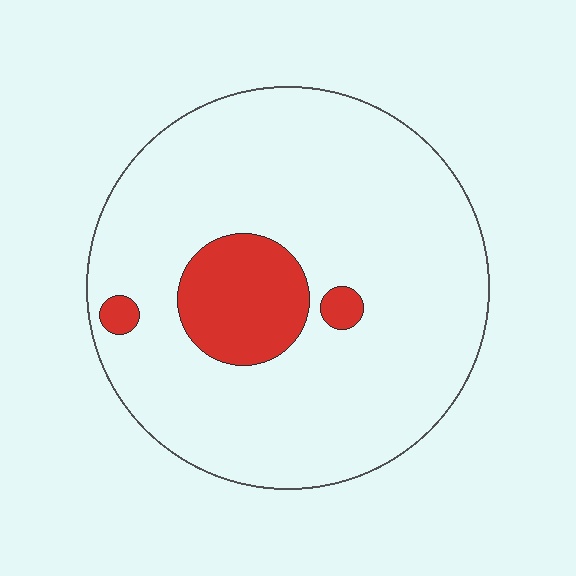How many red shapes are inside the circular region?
3.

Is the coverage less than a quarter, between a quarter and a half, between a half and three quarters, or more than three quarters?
Less than a quarter.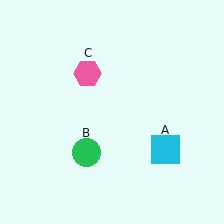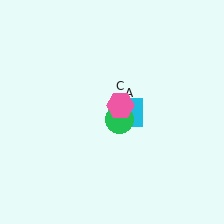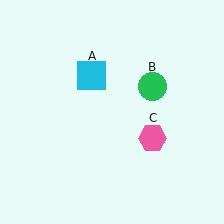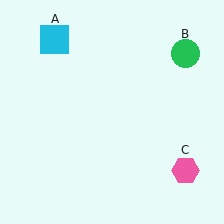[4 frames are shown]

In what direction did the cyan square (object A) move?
The cyan square (object A) moved up and to the left.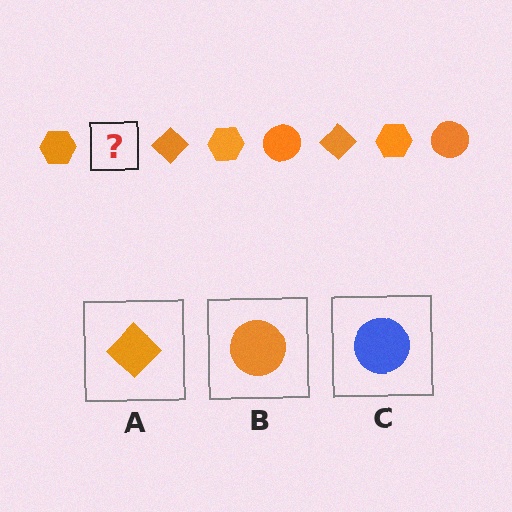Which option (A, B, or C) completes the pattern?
B.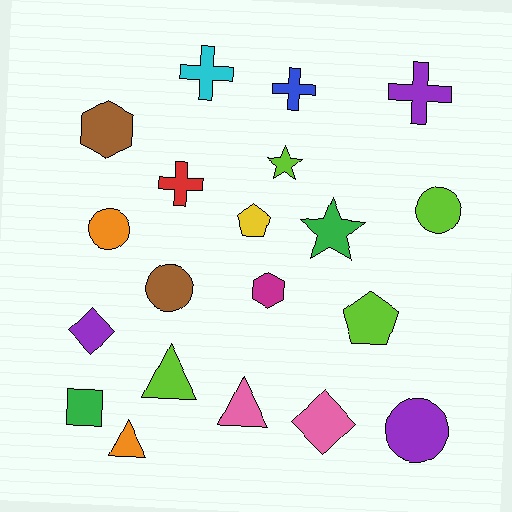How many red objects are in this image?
There is 1 red object.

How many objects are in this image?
There are 20 objects.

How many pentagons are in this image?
There are 2 pentagons.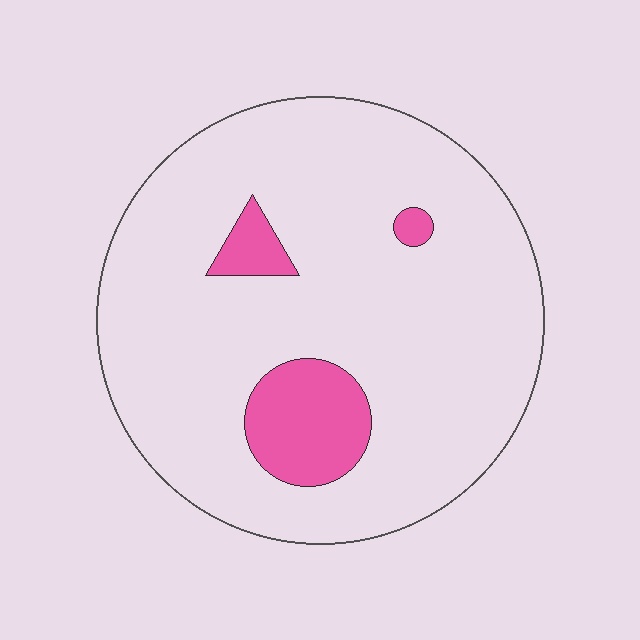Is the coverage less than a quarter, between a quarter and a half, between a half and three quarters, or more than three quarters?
Less than a quarter.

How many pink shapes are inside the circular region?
3.